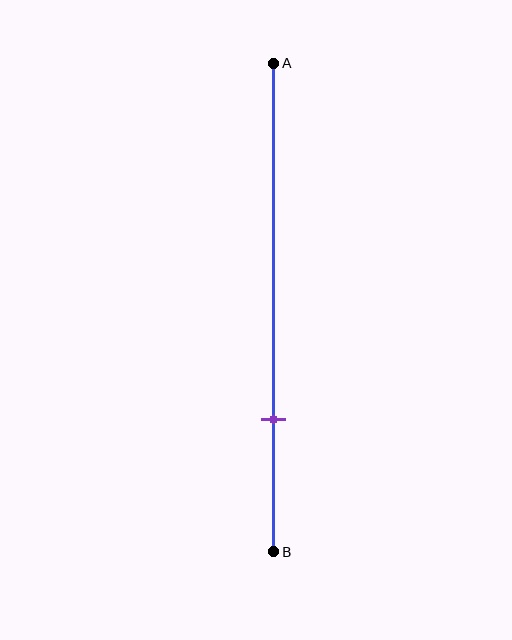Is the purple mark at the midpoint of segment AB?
No, the mark is at about 75% from A, not at the 50% midpoint.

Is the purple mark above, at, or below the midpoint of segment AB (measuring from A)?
The purple mark is below the midpoint of segment AB.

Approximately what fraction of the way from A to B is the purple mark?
The purple mark is approximately 75% of the way from A to B.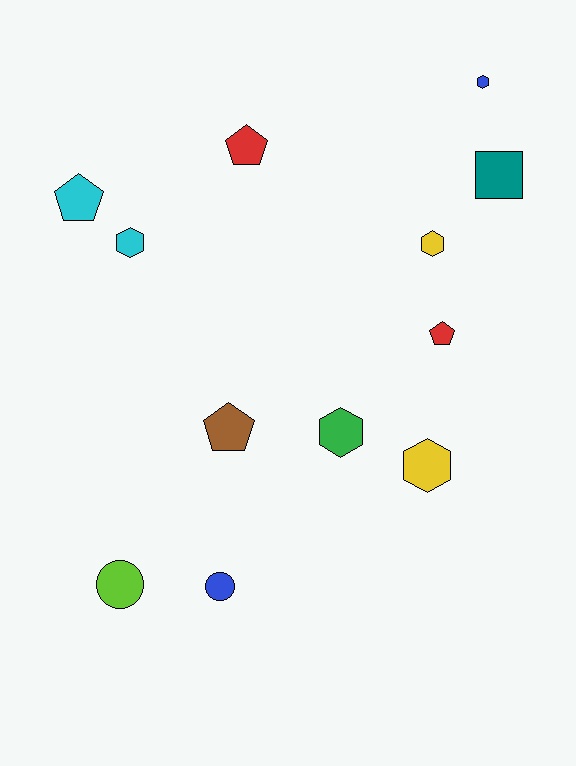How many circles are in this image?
There are 2 circles.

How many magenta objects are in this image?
There are no magenta objects.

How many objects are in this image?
There are 12 objects.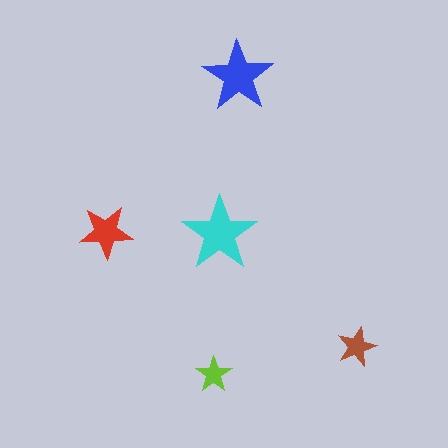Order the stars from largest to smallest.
the cyan one, the blue one, the red one, the brown one, the lime one.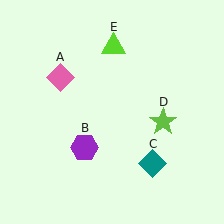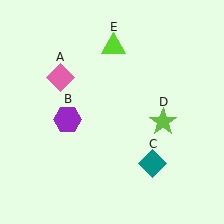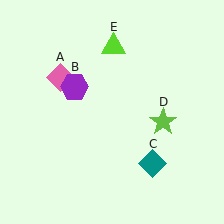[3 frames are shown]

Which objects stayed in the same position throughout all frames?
Pink diamond (object A) and teal diamond (object C) and lime star (object D) and lime triangle (object E) remained stationary.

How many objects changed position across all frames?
1 object changed position: purple hexagon (object B).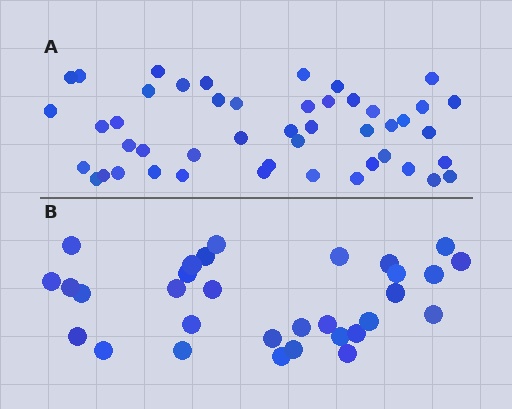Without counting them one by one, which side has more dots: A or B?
Region A (the top region) has more dots.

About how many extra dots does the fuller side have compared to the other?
Region A has approximately 15 more dots than region B.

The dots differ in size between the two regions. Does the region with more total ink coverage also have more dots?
No. Region B has more total ink coverage because its dots are larger, but region A actually contains more individual dots. Total area can be misleading — the number of items is what matters here.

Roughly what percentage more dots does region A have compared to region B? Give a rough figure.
About 50% more.